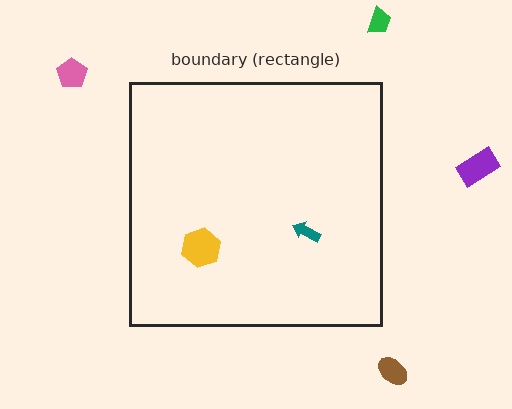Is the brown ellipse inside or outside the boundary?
Outside.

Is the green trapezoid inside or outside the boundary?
Outside.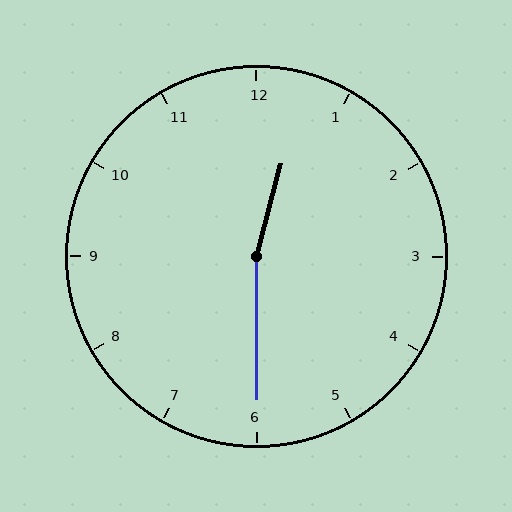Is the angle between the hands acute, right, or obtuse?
It is obtuse.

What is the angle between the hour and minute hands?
Approximately 165 degrees.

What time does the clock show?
12:30.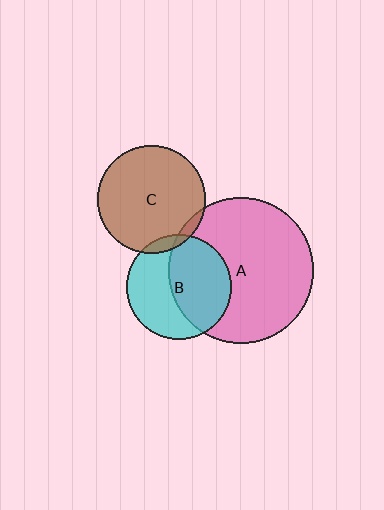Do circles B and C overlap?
Yes.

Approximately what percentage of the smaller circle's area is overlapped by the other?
Approximately 5%.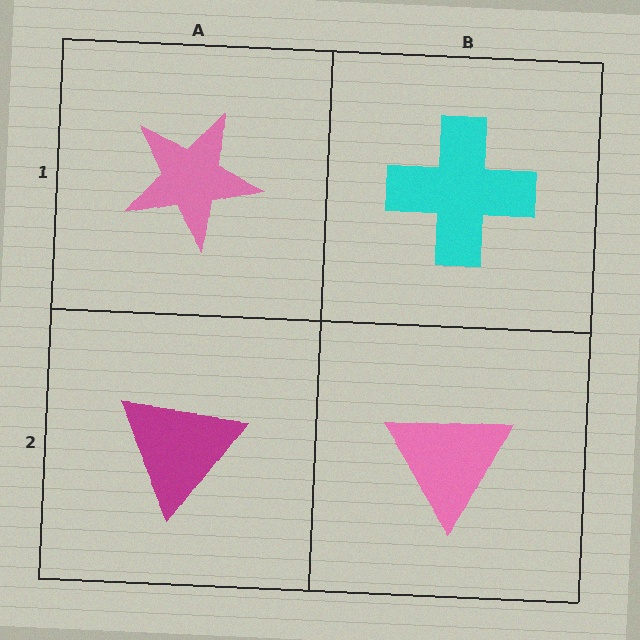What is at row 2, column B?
A pink triangle.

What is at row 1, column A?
A pink star.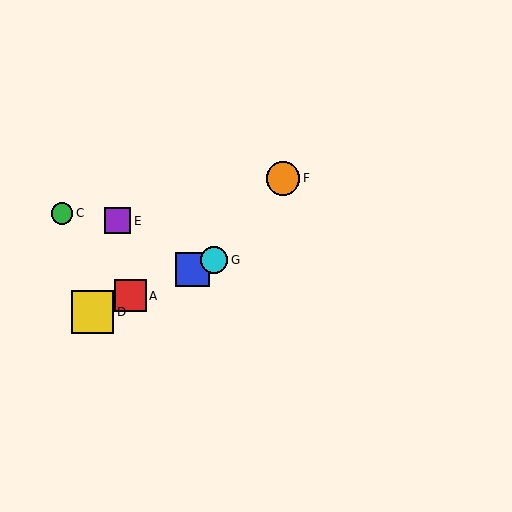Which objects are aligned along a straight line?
Objects A, B, D, G are aligned along a straight line.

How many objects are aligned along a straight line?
4 objects (A, B, D, G) are aligned along a straight line.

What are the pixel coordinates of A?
Object A is at (130, 296).